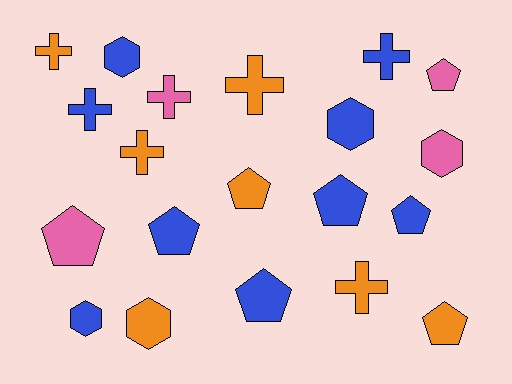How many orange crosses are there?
There are 4 orange crosses.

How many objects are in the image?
There are 20 objects.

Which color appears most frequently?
Blue, with 9 objects.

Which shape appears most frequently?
Pentagon, with 8 objects.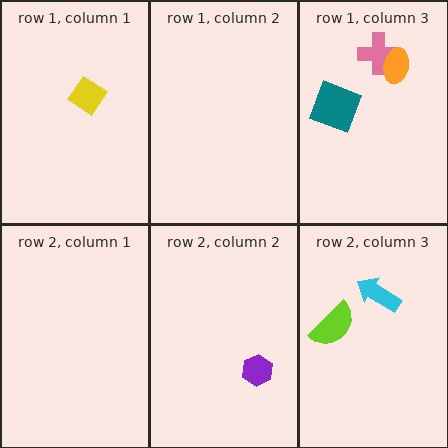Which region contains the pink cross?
The row 1, column 3 region.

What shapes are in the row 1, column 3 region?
The pink cross, the orange ellipse, the teal square.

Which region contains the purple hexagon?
The row 2, column 2 region.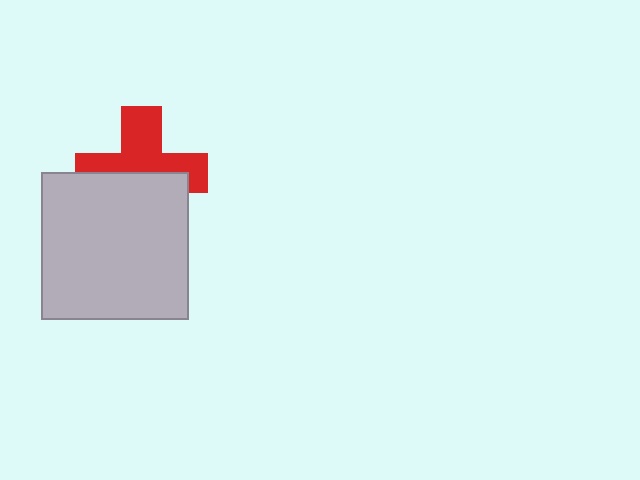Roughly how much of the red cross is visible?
About half of it is visible (roughly 52%).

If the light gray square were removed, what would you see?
You would see the complete red cross.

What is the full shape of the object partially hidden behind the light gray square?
The partially hidden object is a red cross.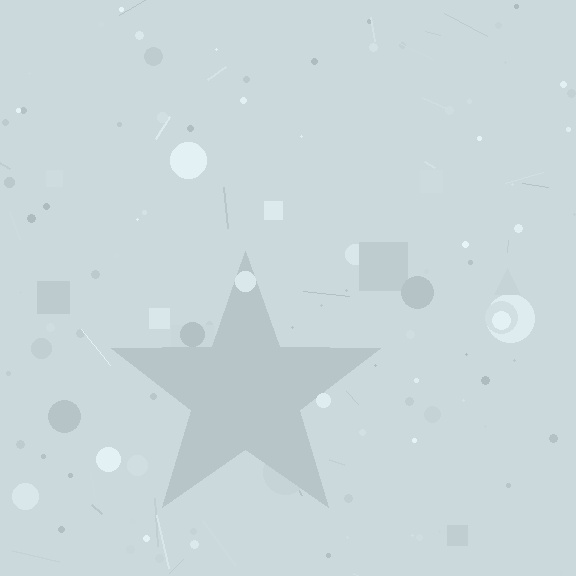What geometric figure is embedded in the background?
A star is embedded in the background.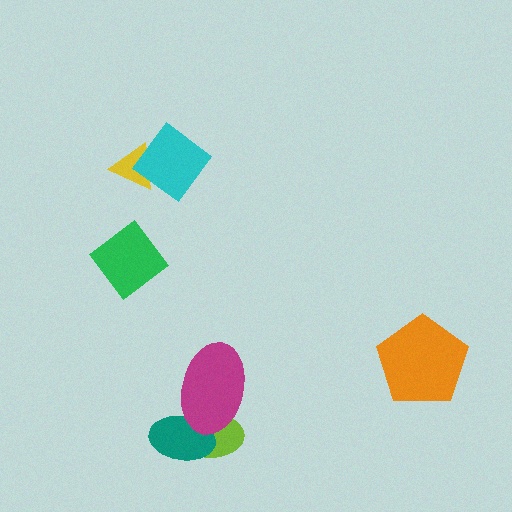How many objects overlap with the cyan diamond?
1 object overlaps with the cyan diamond.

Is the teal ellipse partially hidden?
Yes, it is partially covered by another shape.